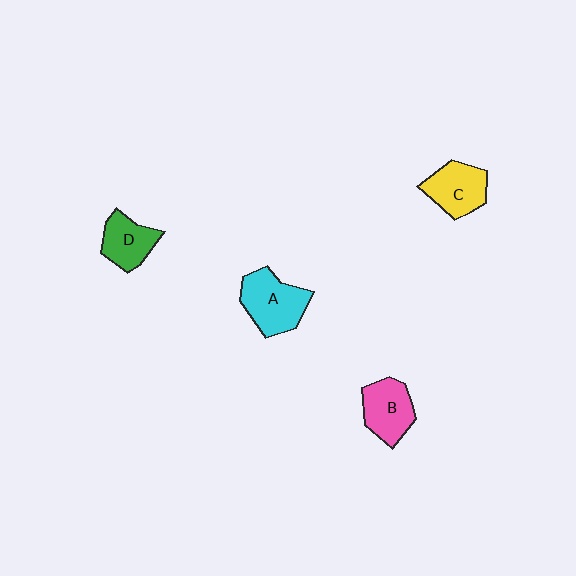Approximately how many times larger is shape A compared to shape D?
Approximately 1.4 times.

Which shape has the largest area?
Shape A (cyan).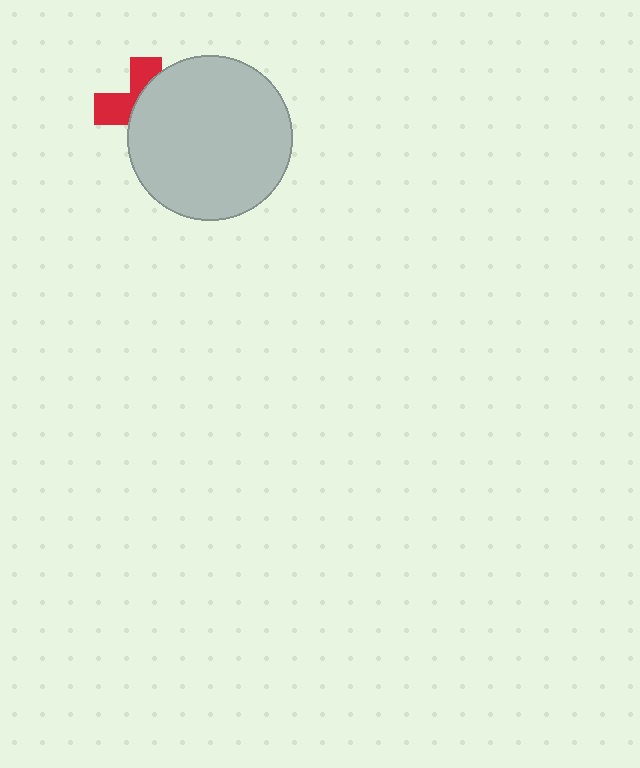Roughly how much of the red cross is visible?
A small part of it is visible (roughly 38%).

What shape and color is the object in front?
The object in front is a light gray circle.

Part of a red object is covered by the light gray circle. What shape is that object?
It is a cross.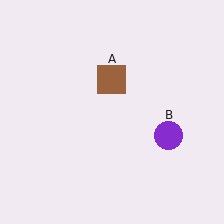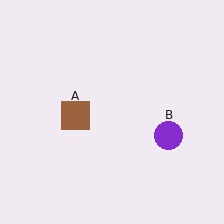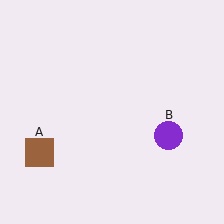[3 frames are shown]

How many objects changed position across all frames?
1 object changed position: brown square (object A).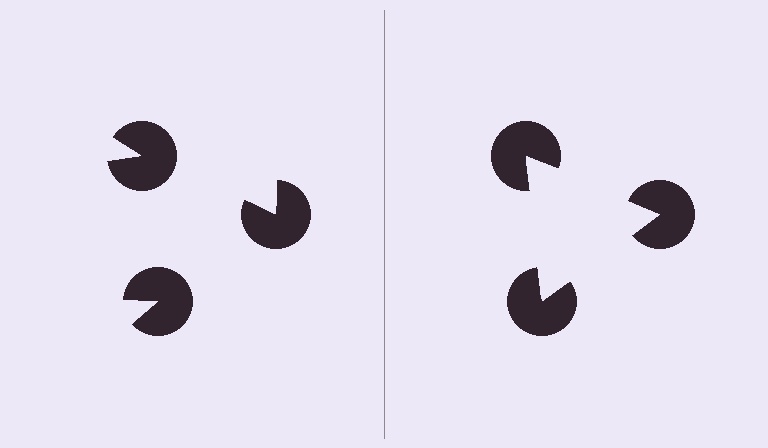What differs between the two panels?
The pac-man discs are positioned identically on both sides; only the wedge orientations differ. On the right they align to a triangle; on the left they are misaligned.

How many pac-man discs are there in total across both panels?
6 — 3 on each side.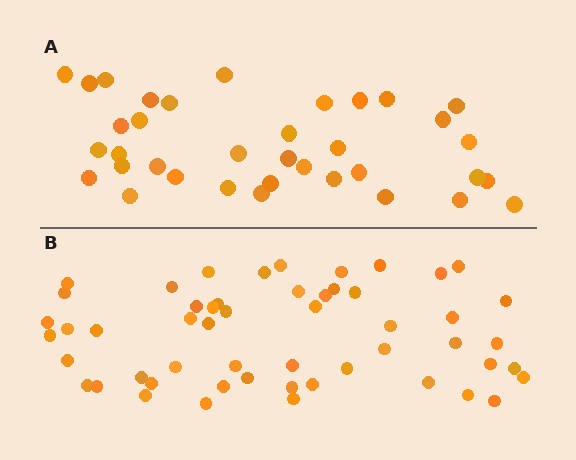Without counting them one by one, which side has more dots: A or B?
Region B (the bottom region) has more dots.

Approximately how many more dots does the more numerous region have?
Region B has approximately 15 more dots than region A.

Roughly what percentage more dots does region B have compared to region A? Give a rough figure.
About 45% more.